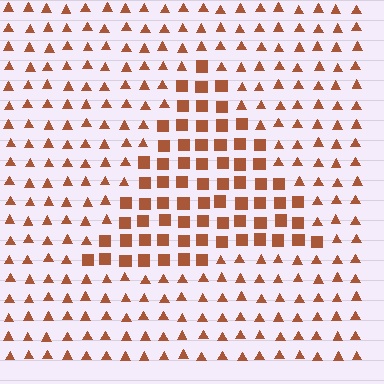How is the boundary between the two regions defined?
The boundary is defined by a change in element shape: squares inside vs. triangles outside. All elements share the same color and spacing.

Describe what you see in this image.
The image is filled with small brown elements arranged in a uniform grid. A triangle-shaped region contains squares, while the surrounding area contains triangles. The boundary is defined purely by the change in element shape.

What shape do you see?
I see a triangle.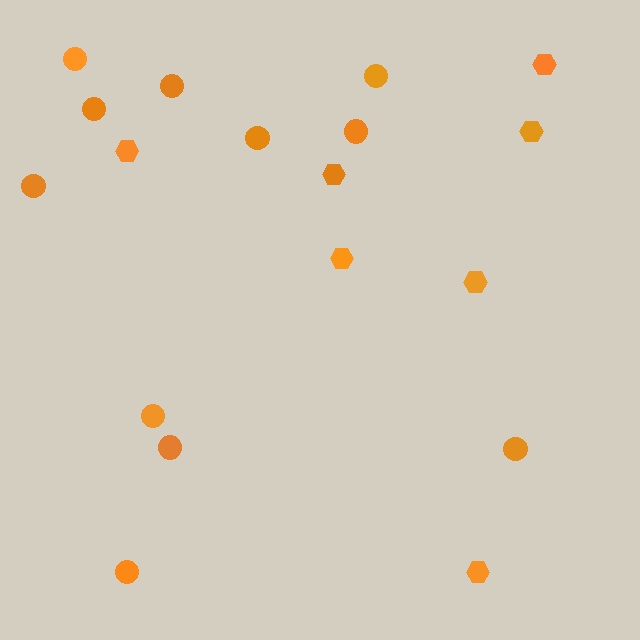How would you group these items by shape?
There are 2 groups: one group of circles (11) and one group of hexagons (7).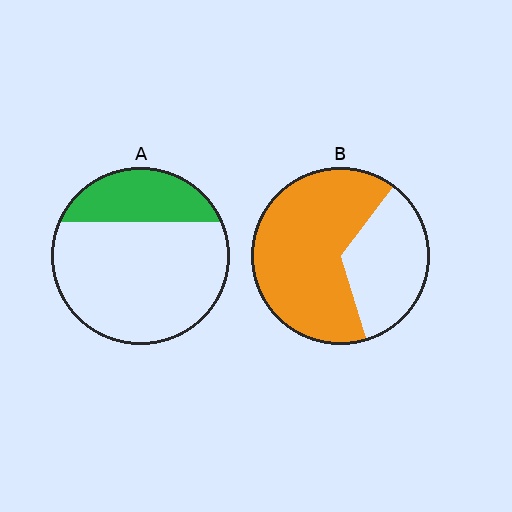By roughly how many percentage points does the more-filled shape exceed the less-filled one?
By roughly 40 percentage points (B over A).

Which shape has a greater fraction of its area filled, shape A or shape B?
Shape B.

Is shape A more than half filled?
No.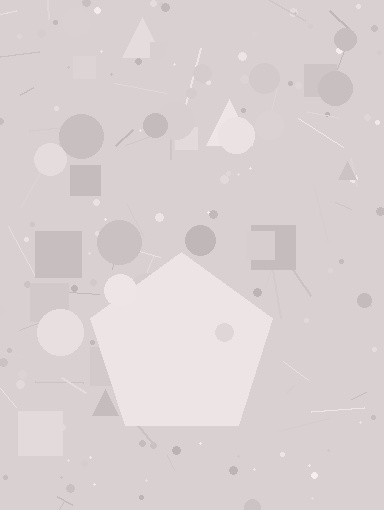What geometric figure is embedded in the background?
A pentagon is embedded in the background.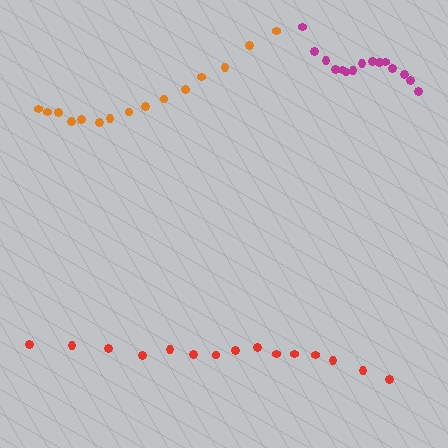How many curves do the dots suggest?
There are 3 distinct paths.